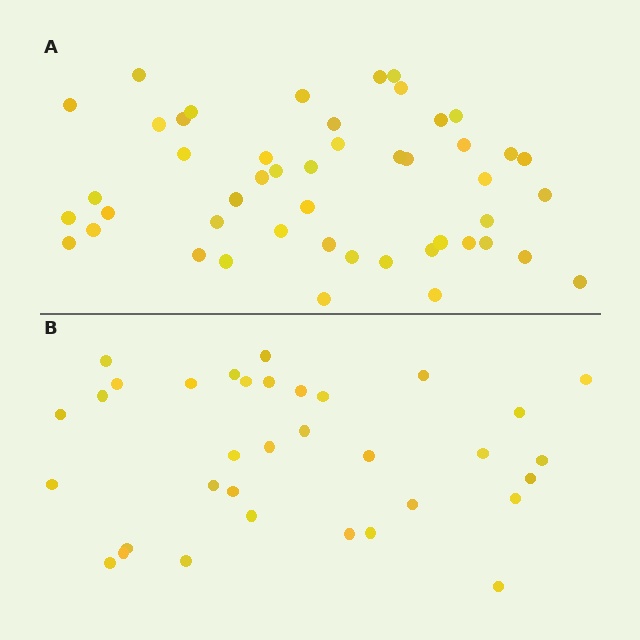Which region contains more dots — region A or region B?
Region A (the top region) has more dots.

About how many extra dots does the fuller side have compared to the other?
Region A has approximately 15 more dots than region B.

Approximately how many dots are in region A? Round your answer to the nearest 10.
About 50 dots. (The exact count is 48, which rounds to 50.)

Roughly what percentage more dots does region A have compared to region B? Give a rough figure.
About 40% more.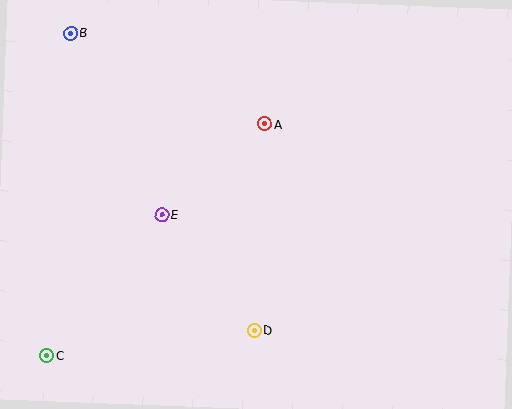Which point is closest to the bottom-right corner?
Point D is closest to the bottom-right corner.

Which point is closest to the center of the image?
Point A at (265, 124) is closest to the center.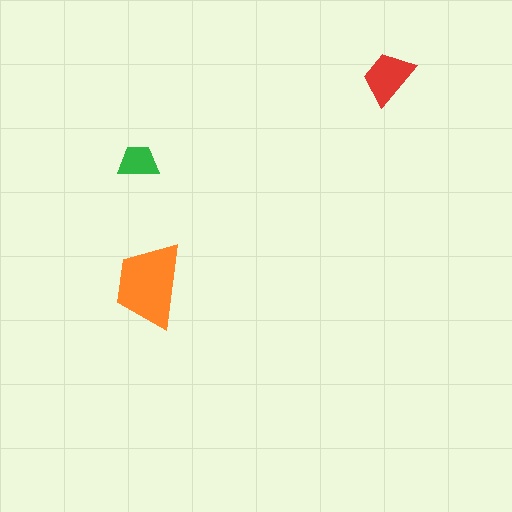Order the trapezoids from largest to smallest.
the orange one, the red one, the green one.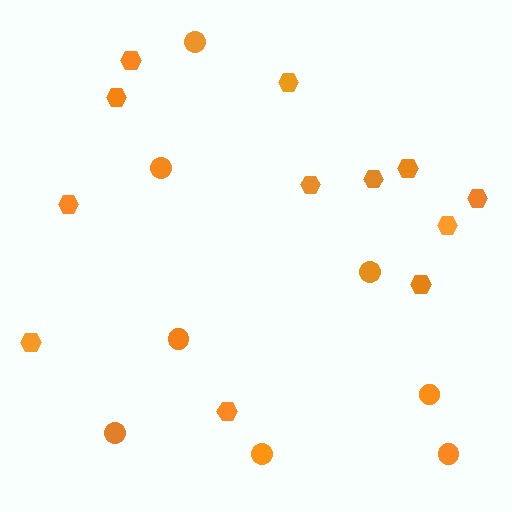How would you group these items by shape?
There are 2 groups: one group of hexagons (12) and one group of circles (8).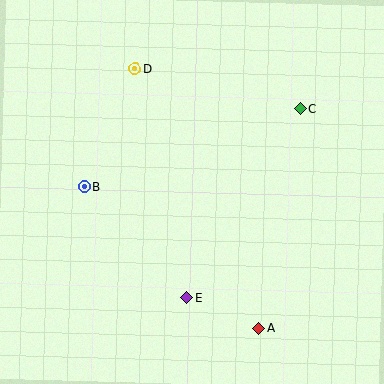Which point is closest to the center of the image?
Point E at (187, 298) is closest to the center.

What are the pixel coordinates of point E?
Point E is at (187, 298).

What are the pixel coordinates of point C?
Point C is at (301, 109).